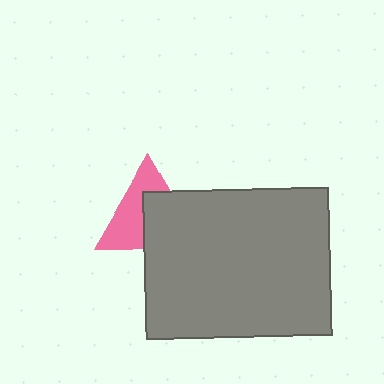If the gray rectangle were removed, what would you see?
You would see the complete pink triangle.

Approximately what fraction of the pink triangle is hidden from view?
Roughly 50% of the pink triangle is hidden behind the gray rectangle.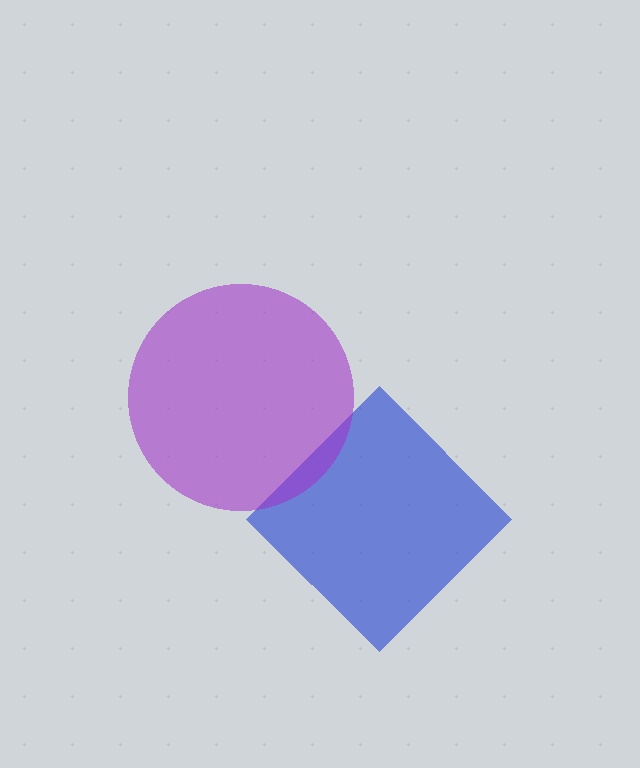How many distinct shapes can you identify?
There are 2 distinct shapes: a blue diamond, a purple circle.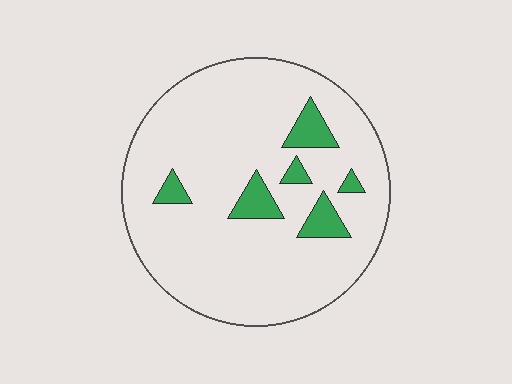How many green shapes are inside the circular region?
6.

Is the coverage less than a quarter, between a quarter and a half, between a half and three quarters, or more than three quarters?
Less than a quarter.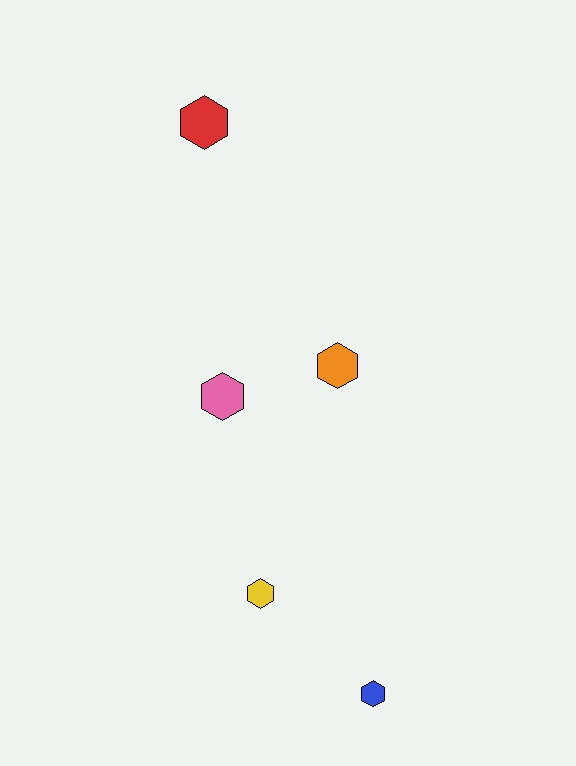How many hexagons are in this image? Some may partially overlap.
There are 5 hexagons.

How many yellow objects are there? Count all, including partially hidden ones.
There is 1 yellow object.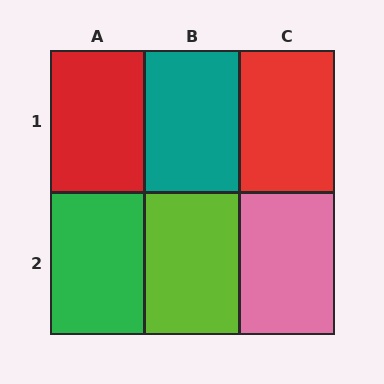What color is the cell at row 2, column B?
Lime.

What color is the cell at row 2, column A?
Green.